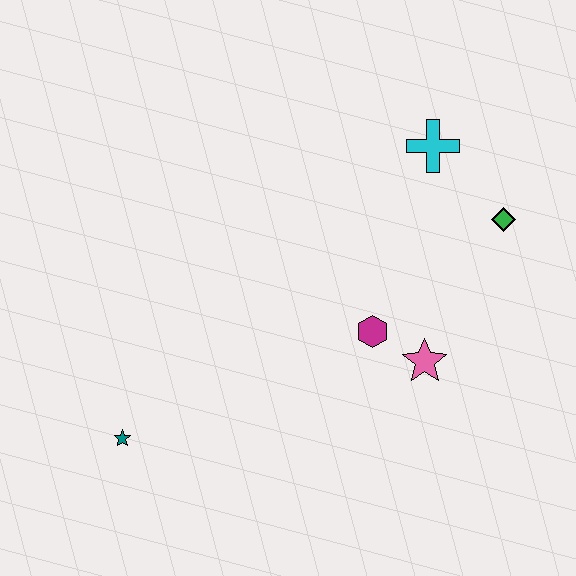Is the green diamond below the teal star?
No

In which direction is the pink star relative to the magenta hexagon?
The pink star is to the right of the magenta hexagon.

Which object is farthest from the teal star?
The green diamond is farthest from the teal star.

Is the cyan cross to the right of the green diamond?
No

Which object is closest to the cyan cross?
The green diamond is closest to the cyan cross.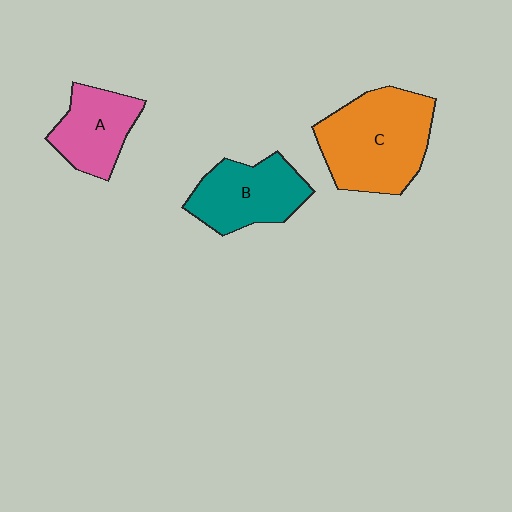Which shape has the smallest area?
Shape A (pink).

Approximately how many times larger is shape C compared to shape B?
Approximately 1.4 times.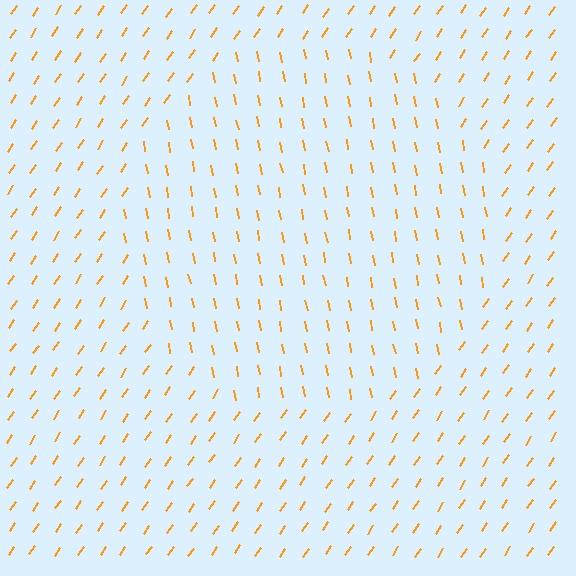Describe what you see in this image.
The image is filled with small orange line segments. A circle region in the image has lines oriented differently from the surrounding lines, creating a visible texture boundary.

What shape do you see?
I see a circle.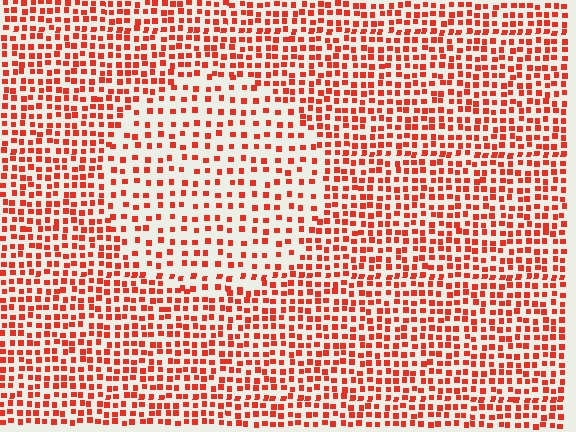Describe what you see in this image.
The image contains small red elements arranged at two different densities. A circle-shaped region is visible where the elements are less densely packed than the surrounding area.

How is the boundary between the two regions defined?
The boundary is defined by a change in element density (approximately 1.8x ratio). All elements are the same color, size, and shape.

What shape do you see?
I see a circle.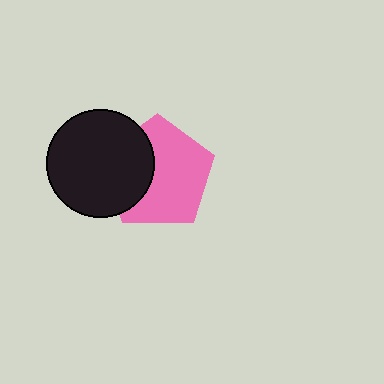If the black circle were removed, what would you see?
You would see the complete pink pentagon.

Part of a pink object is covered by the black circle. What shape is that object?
It is a pentagon.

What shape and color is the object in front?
The object in front is a black circle.